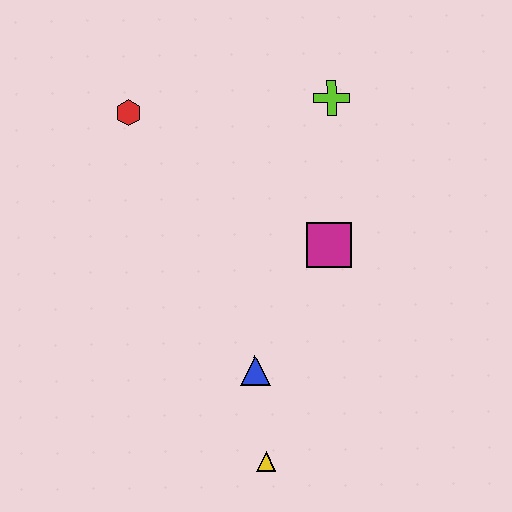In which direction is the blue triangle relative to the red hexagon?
The blue triangle is below the red hexagon.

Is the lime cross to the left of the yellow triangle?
No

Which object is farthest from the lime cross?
The yellow triangle is farthest from the lime cross.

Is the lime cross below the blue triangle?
No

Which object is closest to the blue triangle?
The yellow triangle is closest to the blue triangle.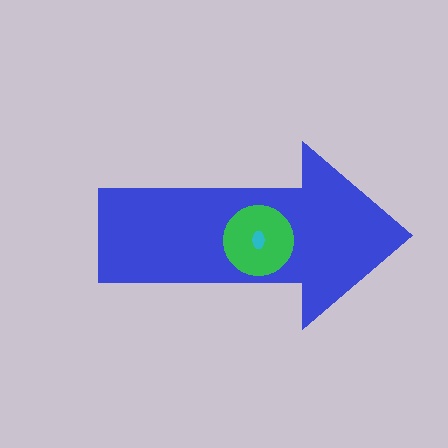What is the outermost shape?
The blue arrow.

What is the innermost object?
The cyan ellipse.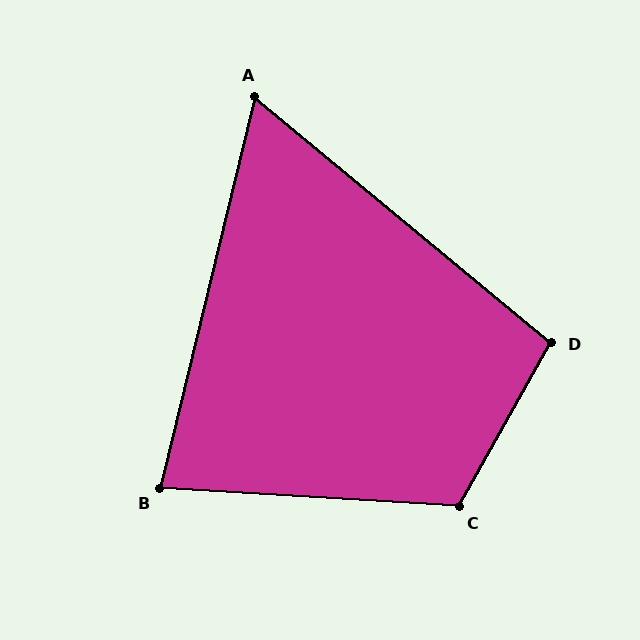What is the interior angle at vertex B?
Approximately 80 degrees (acute).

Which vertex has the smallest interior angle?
A, at approximately 64 degrees.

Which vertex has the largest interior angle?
C, at approximately 116 degrees.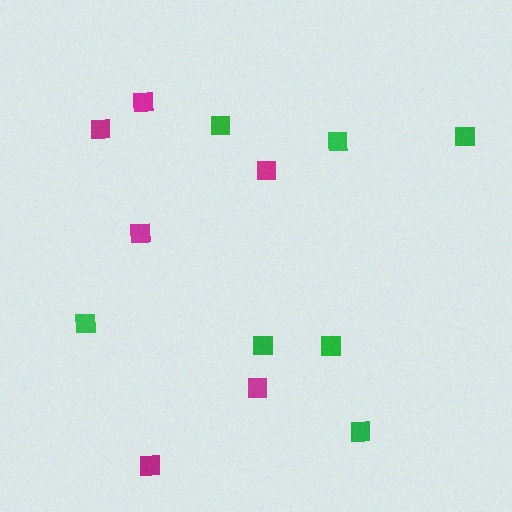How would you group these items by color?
There are 2 groups: one group of green squares (7) and one group of magenta squares (6).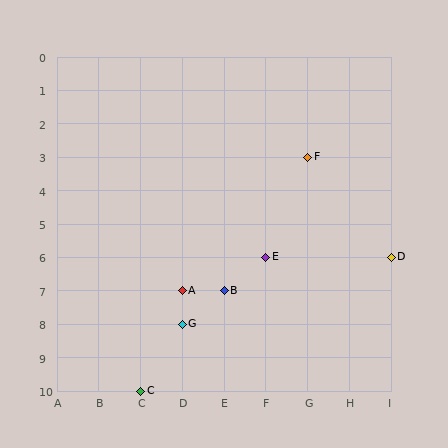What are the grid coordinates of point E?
Point E is at grid coordinates (F, 6).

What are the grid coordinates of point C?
Point C is at grid coordinates (C, 10).